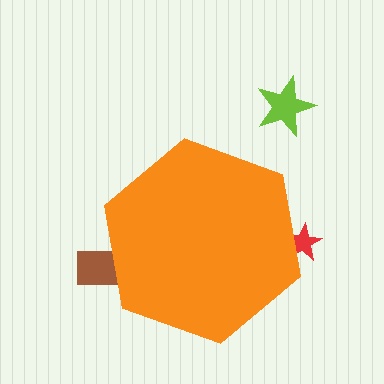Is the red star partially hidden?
Yes, the red star is partially hidden behind the orange hexagon.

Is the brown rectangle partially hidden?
Yes, the brown rectangle is partially hidden behind the orange hexagon.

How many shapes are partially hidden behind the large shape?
2 shapes are partially hidden.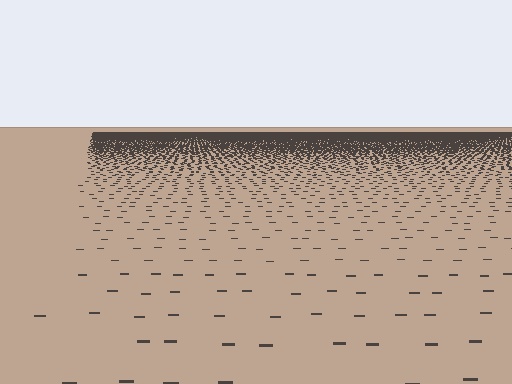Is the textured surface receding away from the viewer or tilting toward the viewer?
The surface is receding away from the viewer. Texture elements get smaller and denser toward the top.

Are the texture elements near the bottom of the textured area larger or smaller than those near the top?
Larger. Near the bottom, elements are closer to the viewer and appear at a bigger on-screen size.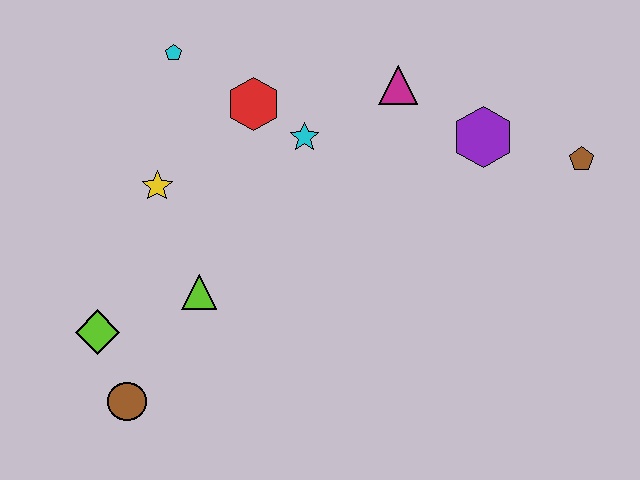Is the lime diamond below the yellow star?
Yes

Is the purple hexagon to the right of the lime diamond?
Yes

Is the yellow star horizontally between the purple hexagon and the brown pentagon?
No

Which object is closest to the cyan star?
The red hexagon is closest to the cyan star.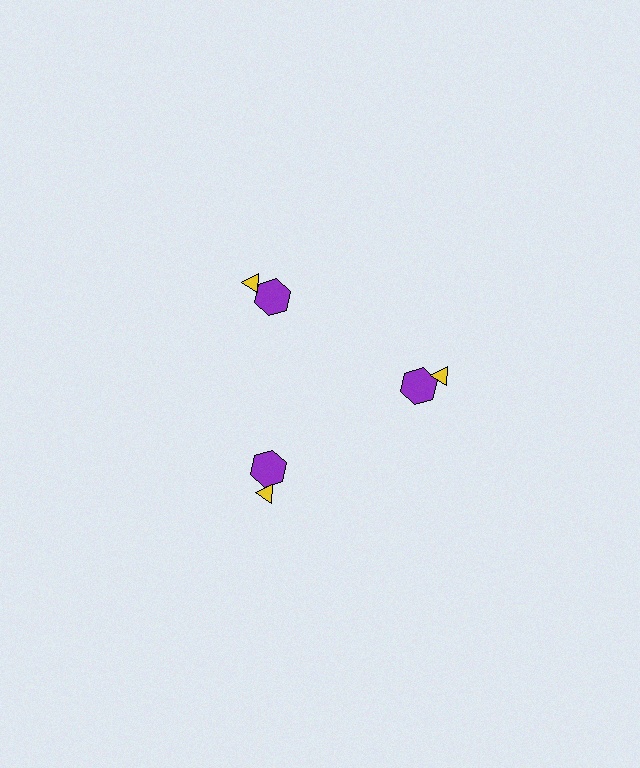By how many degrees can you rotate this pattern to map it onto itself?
The pattern maps onto itself every 120 degrees of rotation.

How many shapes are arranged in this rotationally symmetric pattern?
There are 6 shapes, arranged in 3 groups of 2.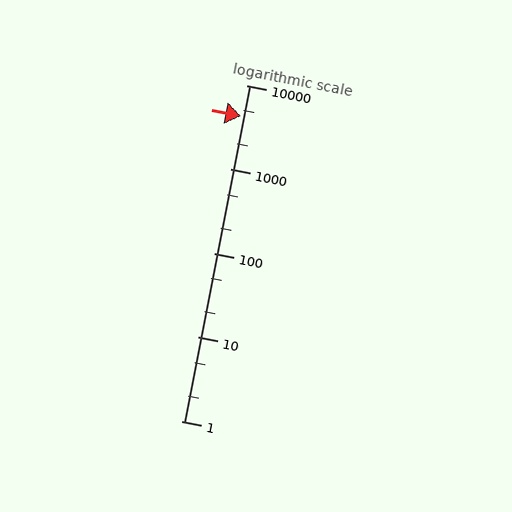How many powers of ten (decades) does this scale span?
The scale spans 4 decades, from 1 to 10000.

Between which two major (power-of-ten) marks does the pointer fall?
The pointer is between 1000 and 10000.